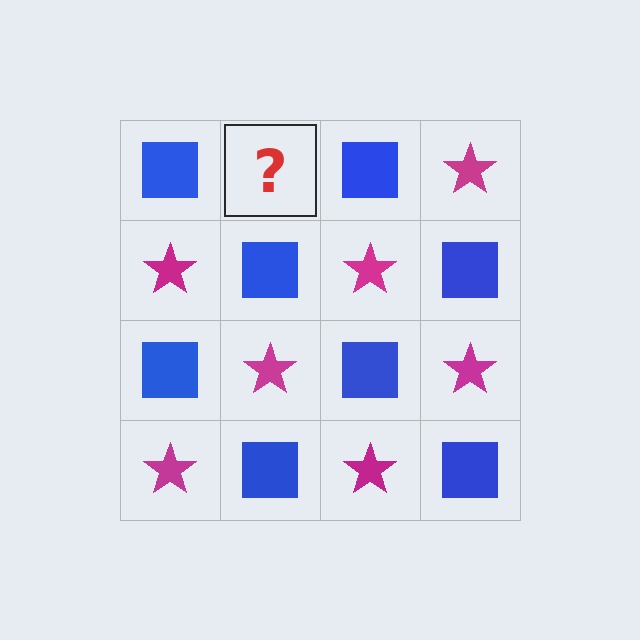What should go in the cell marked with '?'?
The missing cell should contain a magenta star.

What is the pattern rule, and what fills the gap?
The rule is that it alternates blue square and magenta star in a checkerboard pattern. The gap should be filled with a magenta star.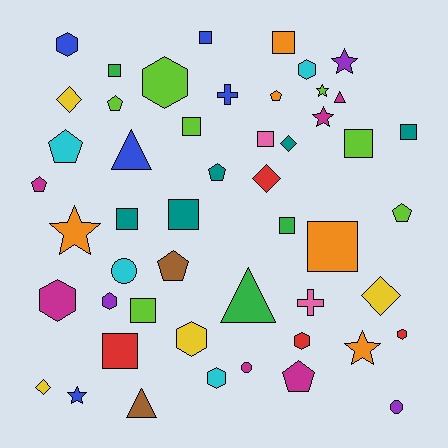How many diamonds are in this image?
There are 5 diamonds.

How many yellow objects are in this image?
There are 4 yellow objects.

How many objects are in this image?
There are 50 objects.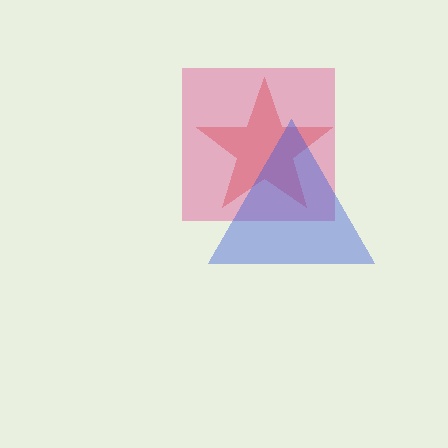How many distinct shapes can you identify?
There are 3 distinct shapes: a red star, a pink square, a blue triangle.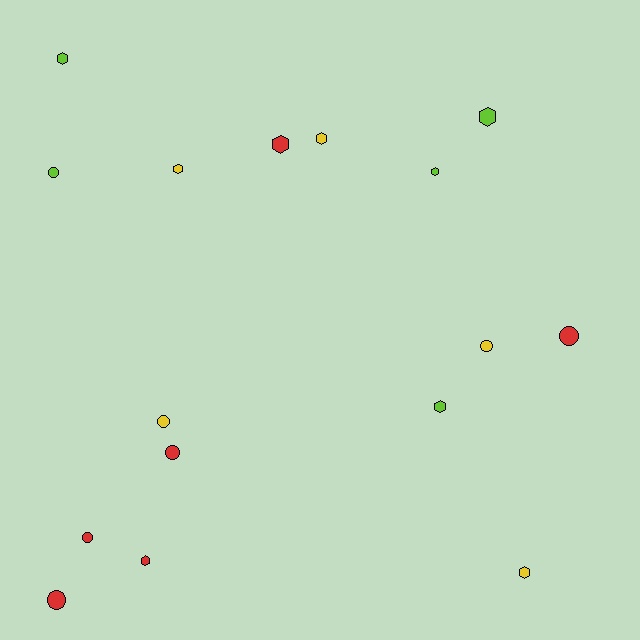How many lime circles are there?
There is 1 lime circle.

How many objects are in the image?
There are 16 objects.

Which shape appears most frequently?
Hexagon, with 9 objects.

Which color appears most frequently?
Red, with 6 objects.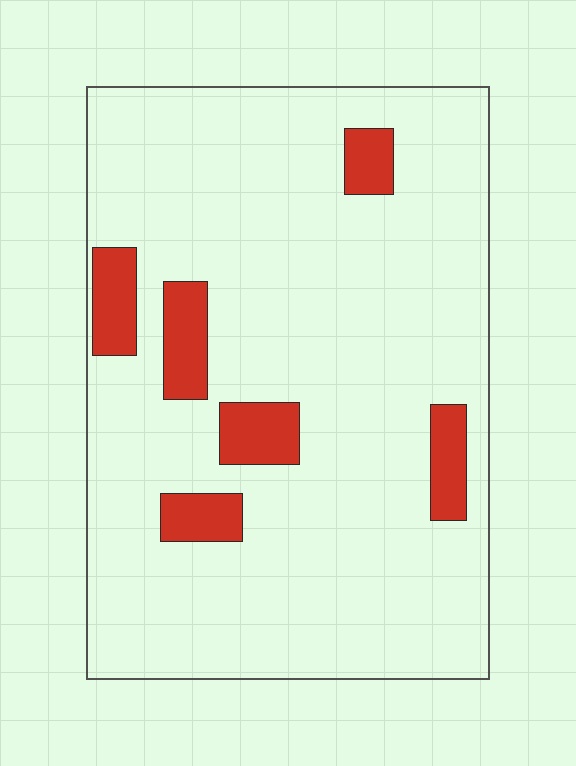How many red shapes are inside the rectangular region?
6.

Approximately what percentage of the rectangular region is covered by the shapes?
Approximately 10%.